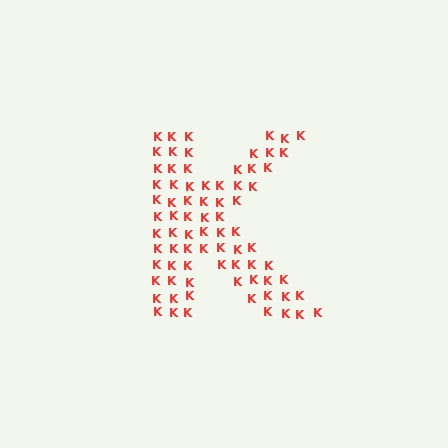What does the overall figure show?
The overall figure shows the letter K.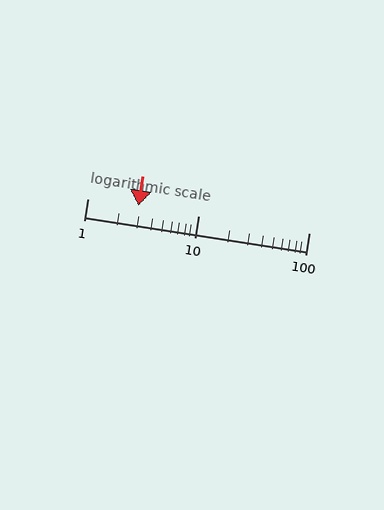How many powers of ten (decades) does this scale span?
The scale spans 2 decades, from 1 to 100.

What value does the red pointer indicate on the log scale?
The pointer indicates approximately 2.9.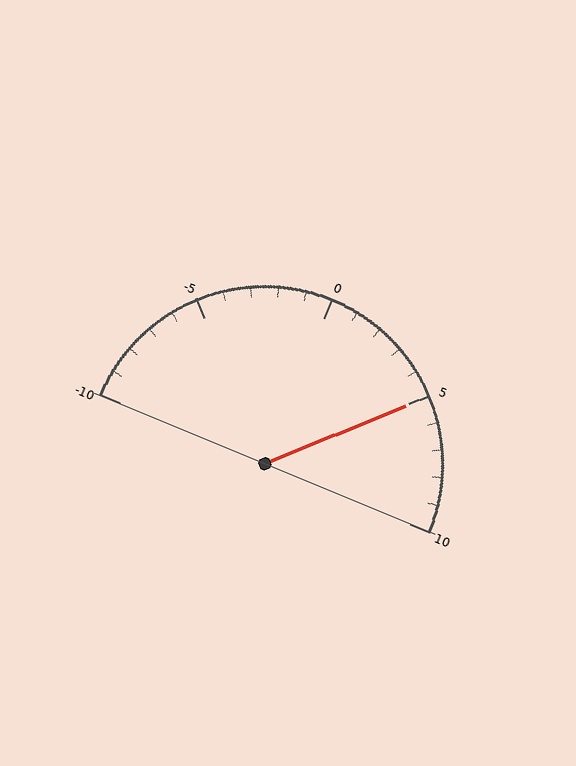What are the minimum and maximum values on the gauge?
The gauge ranges from -10 to 10.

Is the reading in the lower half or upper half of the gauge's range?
The reading is in the upper half of the range (-10 to 10).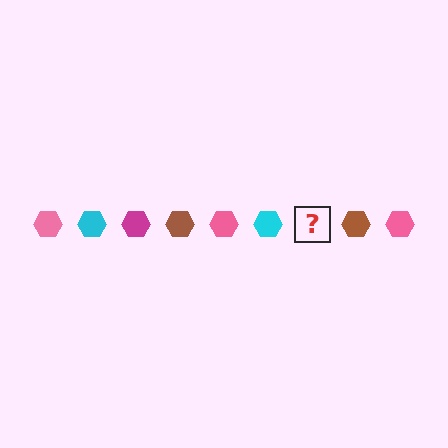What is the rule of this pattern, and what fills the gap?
The rule is that the pattern cycles through pink, cyan, magenta, brown hexagons. The gap should be filled with a magenta hexagon.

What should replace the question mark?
The question mark should be replaced with a magenta hexagon.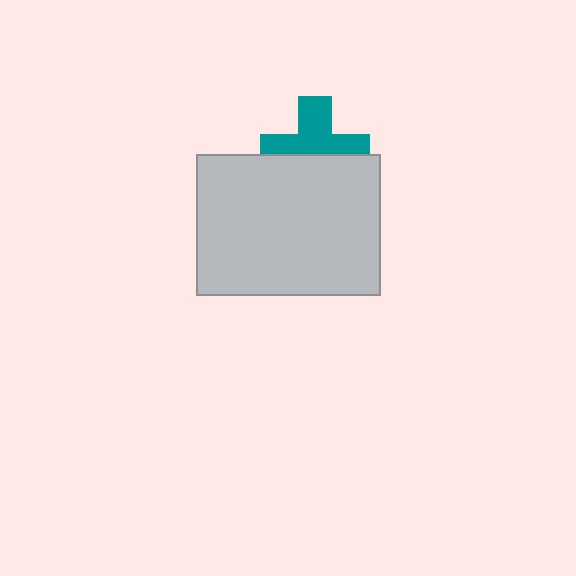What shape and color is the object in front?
The object in front is a light gray rectangle.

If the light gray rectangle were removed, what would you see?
You would see the complete teal cross.